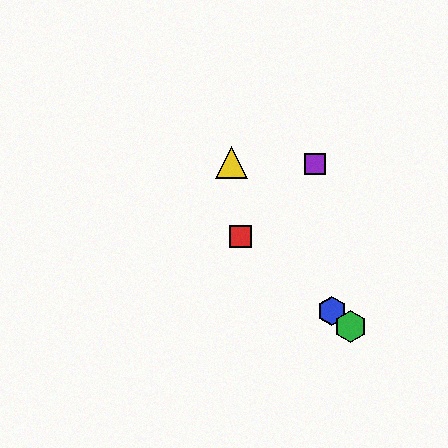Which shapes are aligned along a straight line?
The red square, the blue hexagon, the green hexagon are aligned along a straight line.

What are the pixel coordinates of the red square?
The red square is at (240, 237).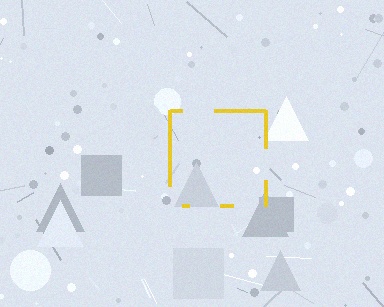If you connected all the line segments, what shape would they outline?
They would outline a square.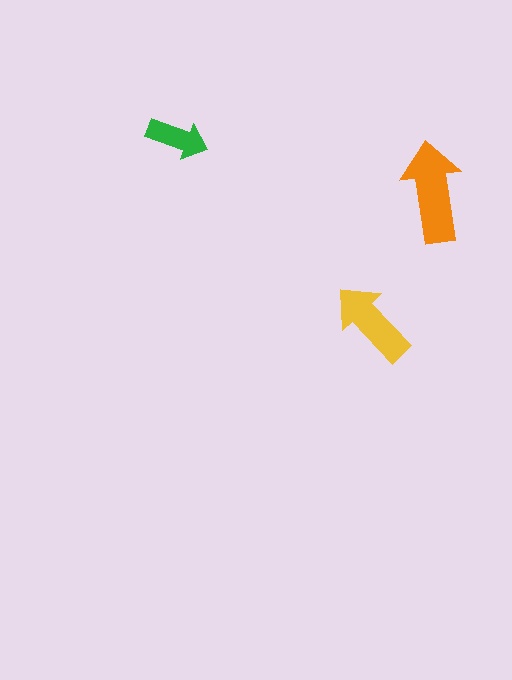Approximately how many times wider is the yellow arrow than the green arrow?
About 1.5 times wider.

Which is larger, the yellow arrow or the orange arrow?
The orange one.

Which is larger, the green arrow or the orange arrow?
The orange one.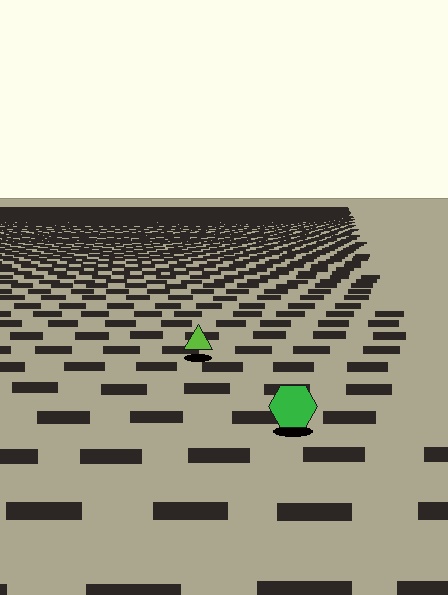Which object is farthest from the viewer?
The lime triangle is farthest from the viewer. It appears smaller and the ground texture around it is denser.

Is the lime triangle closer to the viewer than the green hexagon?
No. The green hexagon is closer — you can tell from the texture gradient: the ground texture is coarser near it.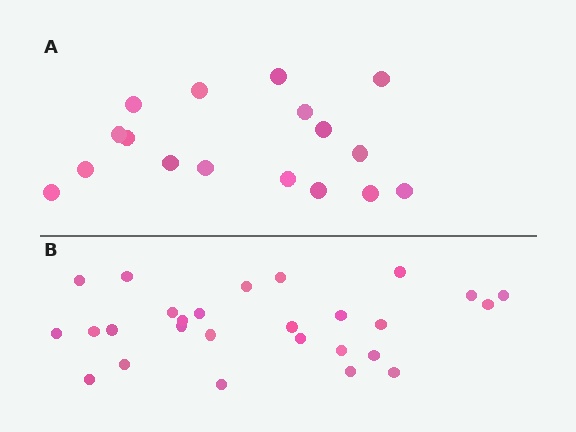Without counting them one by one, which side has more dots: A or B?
Region B (the bottom region) has more dots.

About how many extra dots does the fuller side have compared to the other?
Region B has roughly 10 or so more dots than region A.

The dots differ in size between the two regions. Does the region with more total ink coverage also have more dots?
No. Region A has more total ink coverage because its dots are larger, but region B actually contains more individual dots. Total area can be misleading — the number of items is what matters here.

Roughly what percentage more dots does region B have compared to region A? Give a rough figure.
About 60% more.